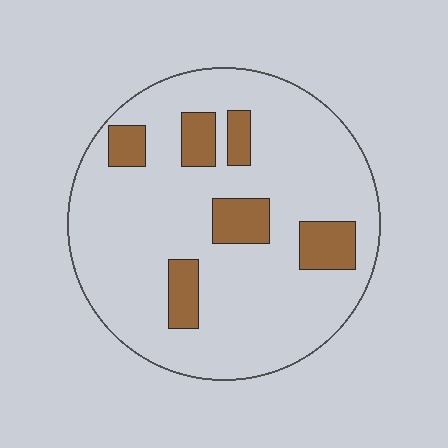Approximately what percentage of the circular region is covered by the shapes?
Approximately 15%.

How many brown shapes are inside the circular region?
6.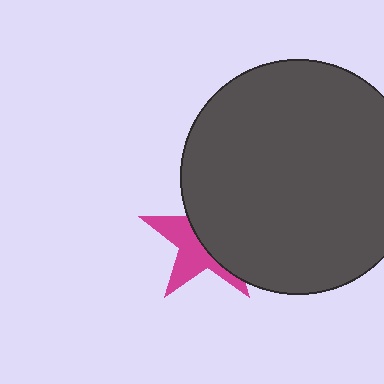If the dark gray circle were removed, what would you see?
You would see the complete magenta star.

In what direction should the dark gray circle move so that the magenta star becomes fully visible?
The dark gray circle should move right. That is the shortest direction to clear the overlap and leave the magenta star fully visible.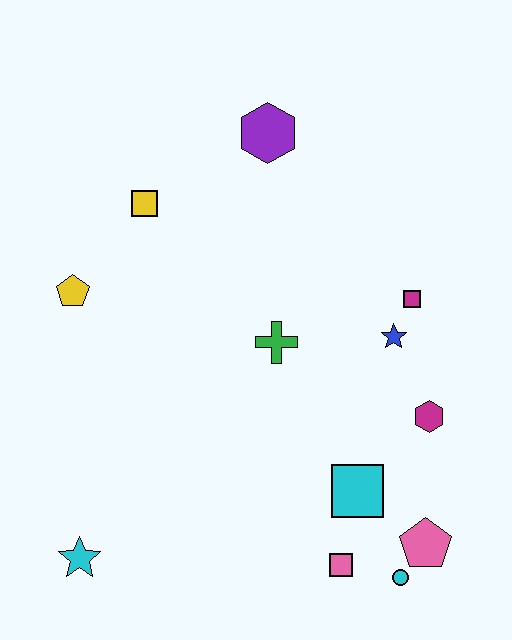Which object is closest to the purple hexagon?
The yellow square is closest to the purple hexagon.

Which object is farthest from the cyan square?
The purple hexagon is farthest from the cyan square.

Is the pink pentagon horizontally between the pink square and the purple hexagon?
No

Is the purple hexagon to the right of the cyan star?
Yes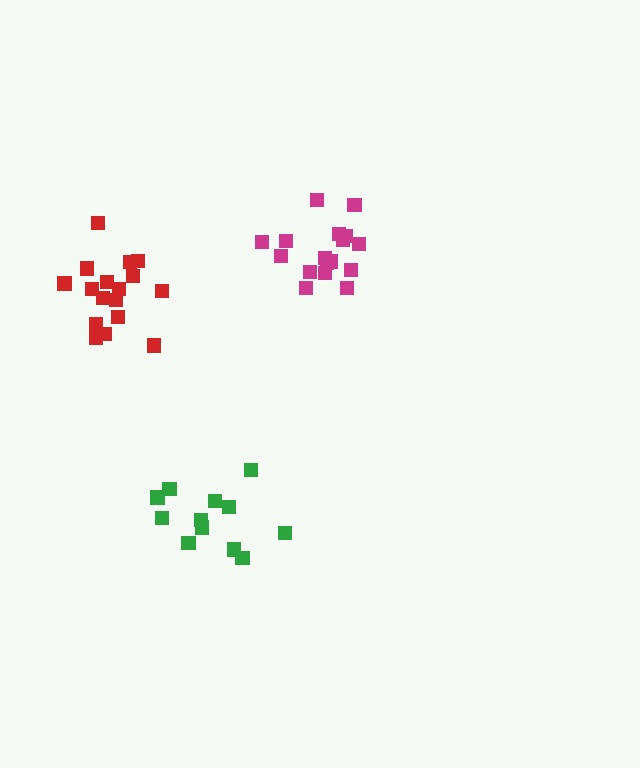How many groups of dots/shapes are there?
There are 3 groups.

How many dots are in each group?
Group 1: 17 dots, Group 2: 12 dots, Group 3: 17 dots (46 total).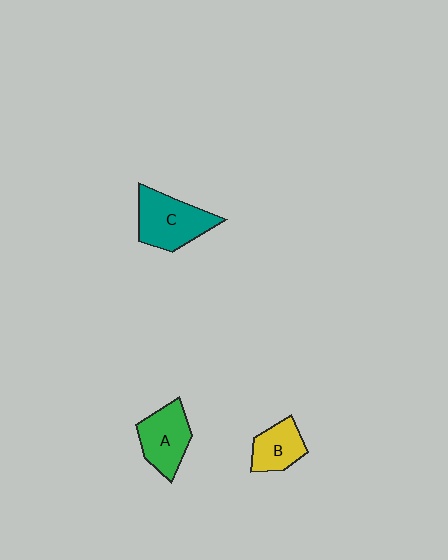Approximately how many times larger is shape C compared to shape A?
Approximately 1.2 times.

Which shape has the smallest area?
Shape B (yellow).